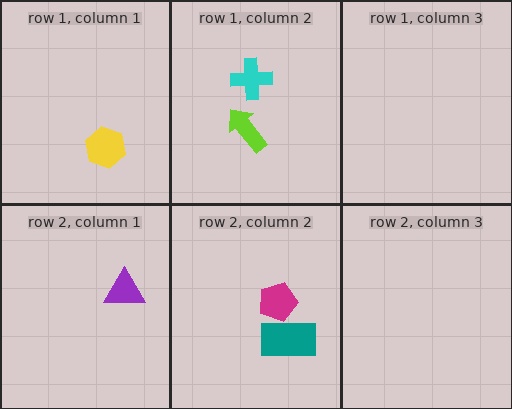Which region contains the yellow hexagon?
The row 1, column 1 region.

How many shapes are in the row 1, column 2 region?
2.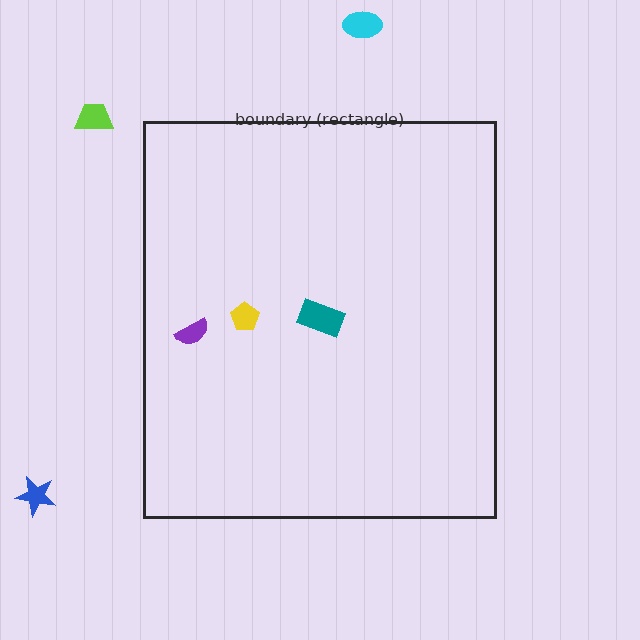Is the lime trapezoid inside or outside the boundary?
Outside.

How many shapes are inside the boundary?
3 inside, 3 outside.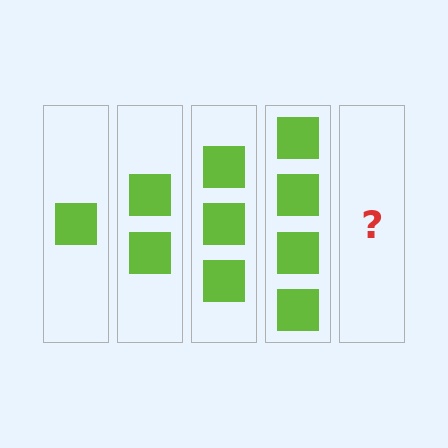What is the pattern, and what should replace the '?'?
The pattern is that each step adds one more square. The '?' should be 5 squares.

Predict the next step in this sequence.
The next step is 5 squares.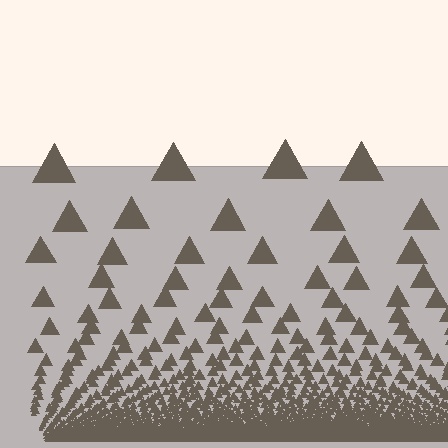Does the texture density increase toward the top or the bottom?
Density increases toward the bottom.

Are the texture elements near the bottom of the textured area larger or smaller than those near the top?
Smaller. The gradient is inverted — elements near the bottom are smaller and denser.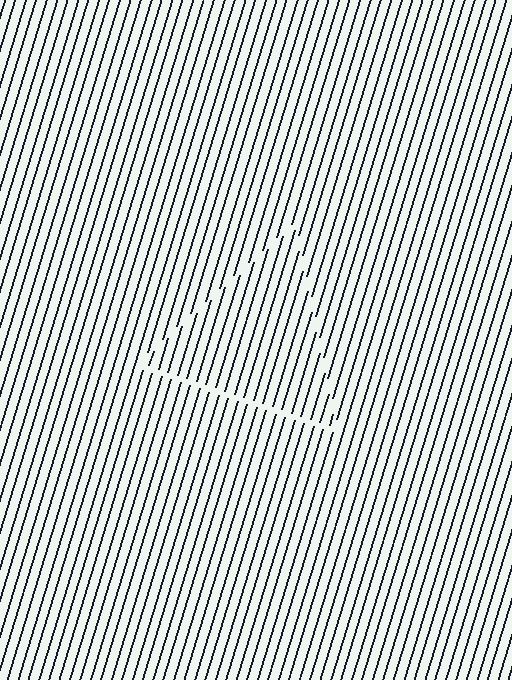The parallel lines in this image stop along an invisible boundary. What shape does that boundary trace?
An illusory triangle. The interior of the shape contains the same grating, shifted by half a period — the contour is defined by the phase discontinuity where line-ends from the inner and outer gratings abut.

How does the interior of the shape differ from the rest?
The interior of the shape contains the same grating, shifted by half a period — the contour is defined by the phase discontinuity where line-ends from the inner and outer gratings abut.